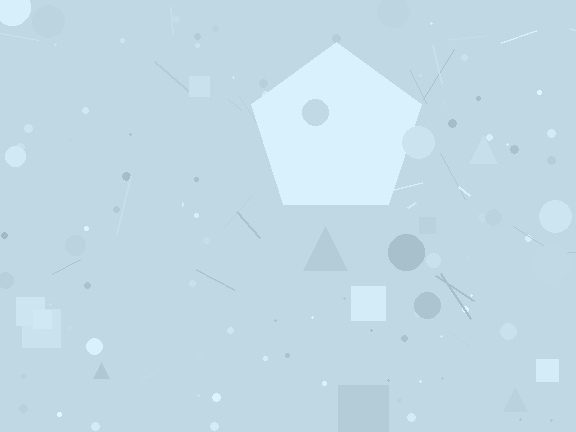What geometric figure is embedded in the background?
A pentagon is embedded in the background.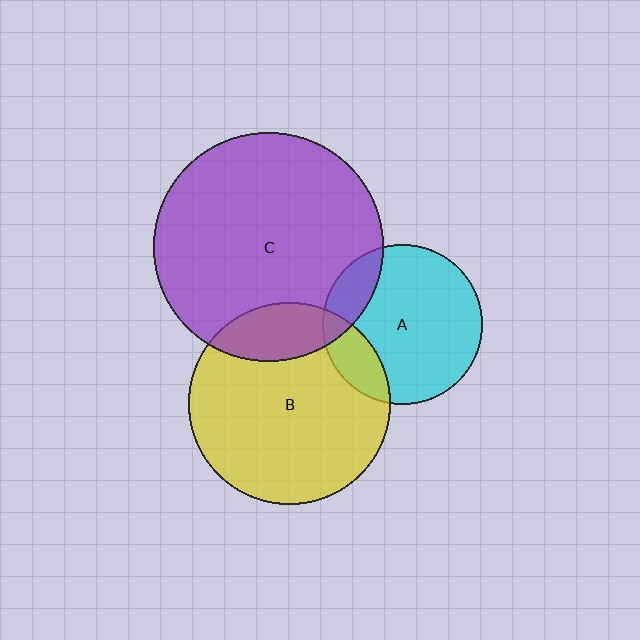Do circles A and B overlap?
Yes.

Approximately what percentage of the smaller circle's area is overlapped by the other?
Approximately 15%.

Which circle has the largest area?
Circle C (purple).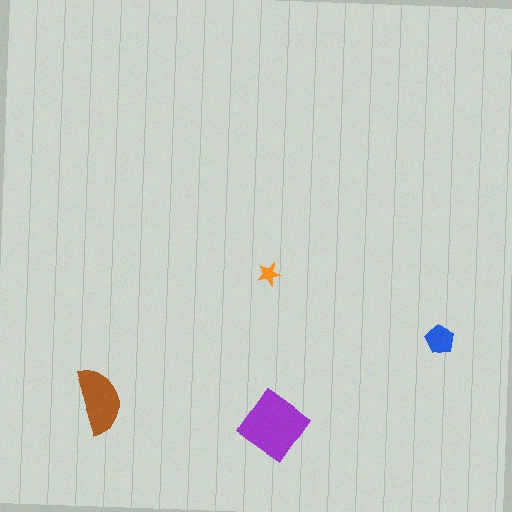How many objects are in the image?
There are 4 objects in the image.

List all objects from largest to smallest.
The purple diamond, the brown semicircle, the blue pentagon, the orange star.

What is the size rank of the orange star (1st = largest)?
4th.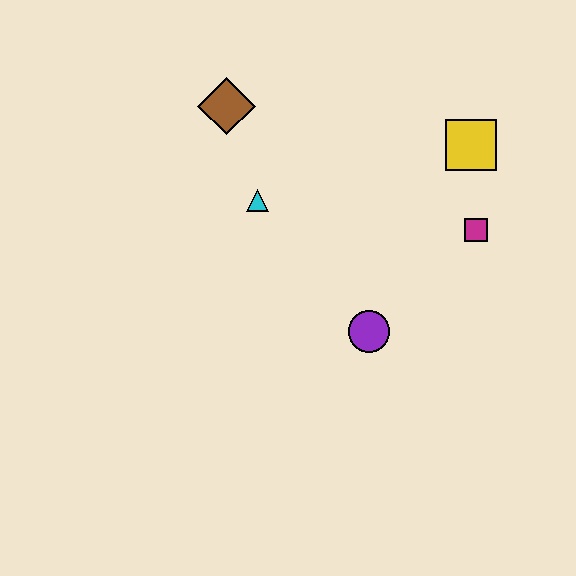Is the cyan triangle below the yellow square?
Yes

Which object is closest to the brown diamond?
The cyan triangle is closest to the brown diamond.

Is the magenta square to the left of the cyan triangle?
No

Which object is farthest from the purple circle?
The brown diamond is farthest from the purple circle.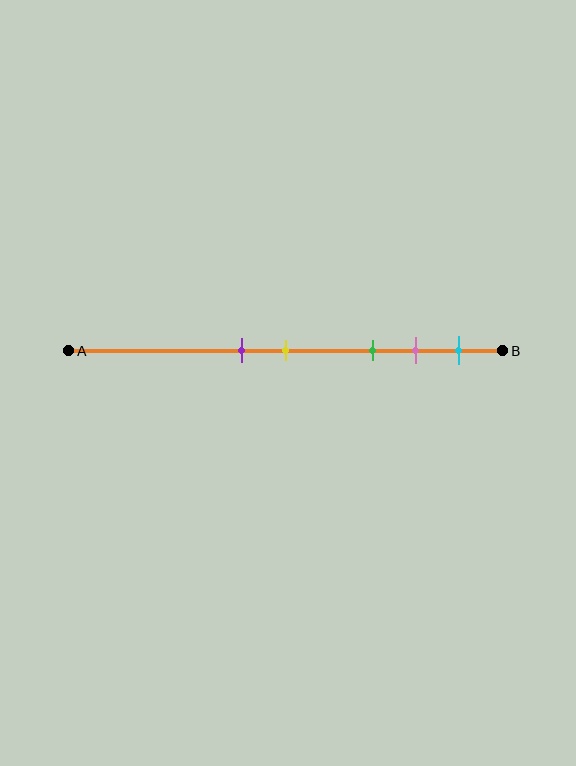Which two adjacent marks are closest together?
The purple and yellow marks are the closest adjacent pair.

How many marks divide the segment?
There are 5 marks dividing the segment.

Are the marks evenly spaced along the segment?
No, the marks are not evenly spaced.